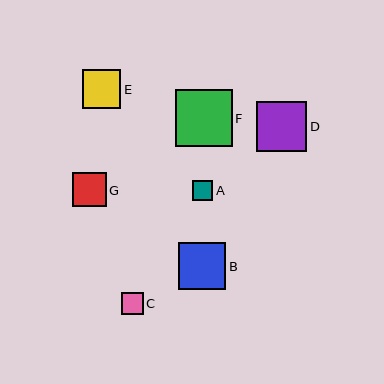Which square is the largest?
Square F is the largest with a size of approximately 57 pixels.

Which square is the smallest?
Square A is the smallest with a size of approximately 20 pixels.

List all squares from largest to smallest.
From largest to smallest: F, D, B, E, G, C, A.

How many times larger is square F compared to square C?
Square F is approximately 2.6 times the size of square C.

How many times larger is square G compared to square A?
Square G is approximately 1.7 times the size of square A.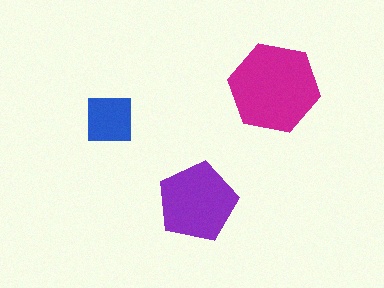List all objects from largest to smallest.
The magenta hexagon, the purple pentagon, the blue square.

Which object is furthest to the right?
The magenta hexagon is rightmost.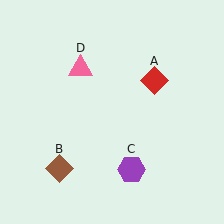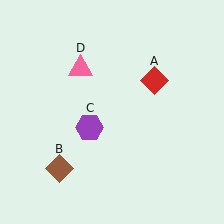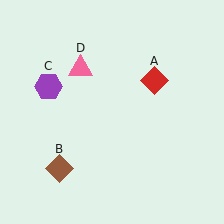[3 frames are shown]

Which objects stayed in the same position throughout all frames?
Red diamond (object A) and brown diamond (object B) and pink triangle (object D) remained stationary.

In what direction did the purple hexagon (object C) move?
The purple hexagon (object C) moved up and to the left.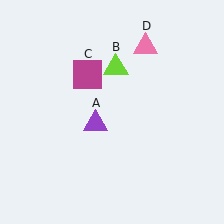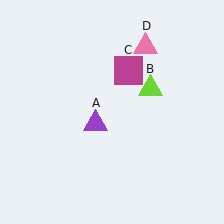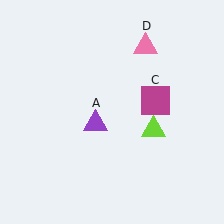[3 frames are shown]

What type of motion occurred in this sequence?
The lime triangle (object B), magenta square (object C) rotated clockwise around the center of the scene.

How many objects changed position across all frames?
2 objects changed position: lime triangle (object B), magenta square (object C).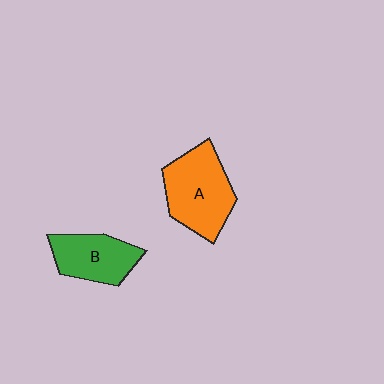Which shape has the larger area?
Shape A (orange).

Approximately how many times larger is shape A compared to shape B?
Approximately 1.3 times.